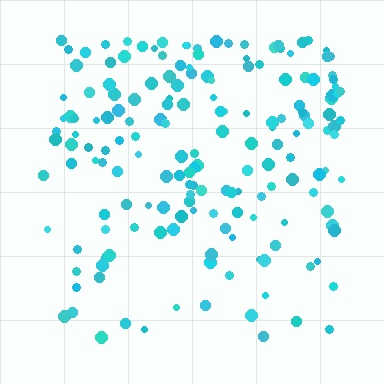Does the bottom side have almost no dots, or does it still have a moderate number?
Still a moderate number, just noticeably fewer than the top.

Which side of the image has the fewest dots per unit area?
The bottom.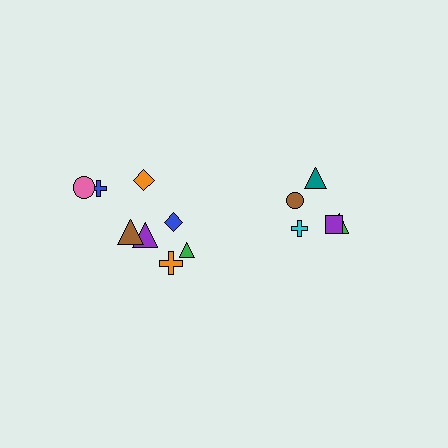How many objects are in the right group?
There are 5 objects.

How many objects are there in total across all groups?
There are 13 objects.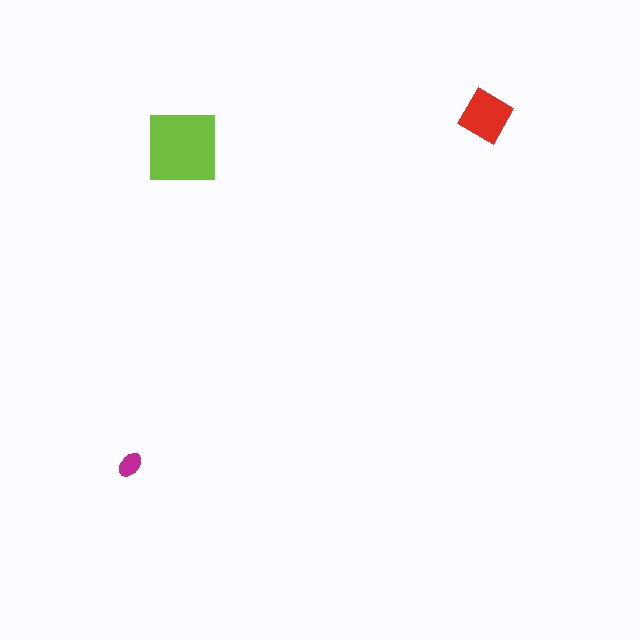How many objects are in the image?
There are 3 objects in the image.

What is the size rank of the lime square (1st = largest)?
1st.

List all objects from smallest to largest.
The magenta ellipse, the red diamond, the lime square.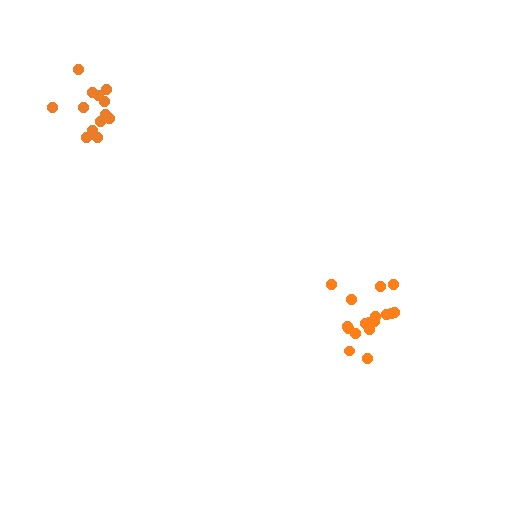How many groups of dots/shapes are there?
There are 2 groups.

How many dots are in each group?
Group 1: 17 dots, Group 2: 13 dots (30 total).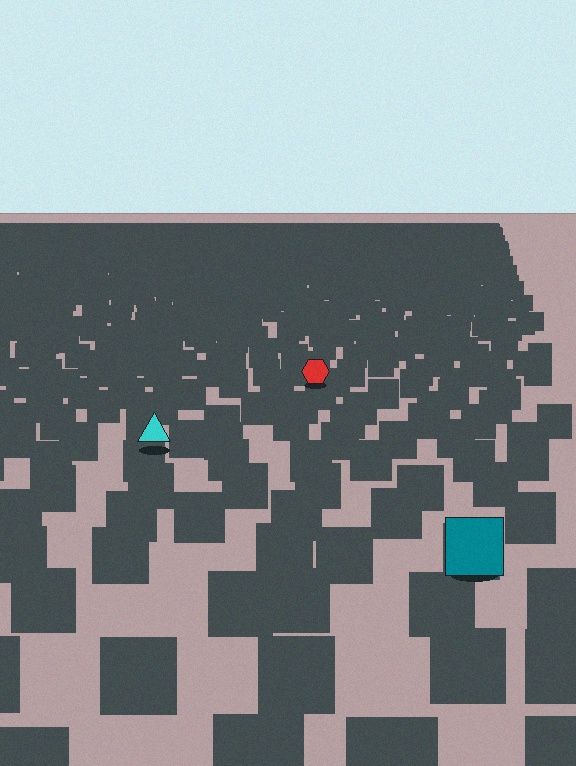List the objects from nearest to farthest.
From nearest to farthest: the teal square, the cyan triangle, the red hexagon.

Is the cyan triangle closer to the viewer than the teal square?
No. The teal square is closer — you can tell from the texture gradient: the ground texture is coarser near it.